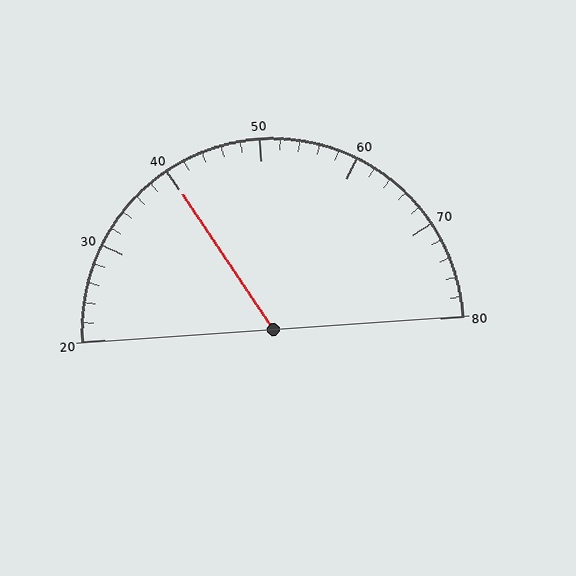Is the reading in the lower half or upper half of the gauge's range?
The reading is in the lower half of the range (20 to 80).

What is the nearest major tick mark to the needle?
The nearest major tick mark is 40.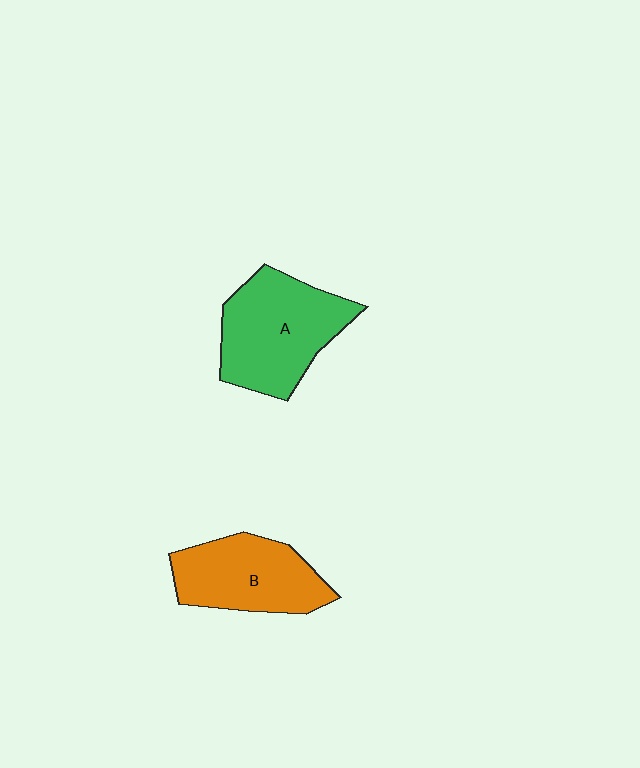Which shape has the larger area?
Shape A (green).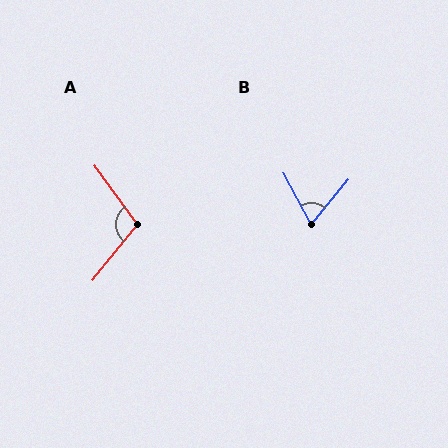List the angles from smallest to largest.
B (67°), A (106°).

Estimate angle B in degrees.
Approximately 67 degrees.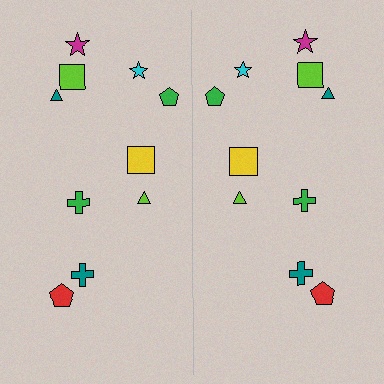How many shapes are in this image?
There are 20 shapes in this image.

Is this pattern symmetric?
Yes, this pattern has bilateral (reflection) symmetry.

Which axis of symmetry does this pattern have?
The pattern has a vertical axis of symmetry running through the center of the image.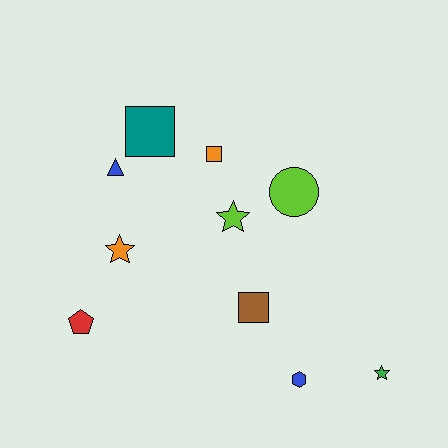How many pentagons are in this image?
There is 1 pentagon.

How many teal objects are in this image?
There is 1 teal object.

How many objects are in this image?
There are 10 objects.